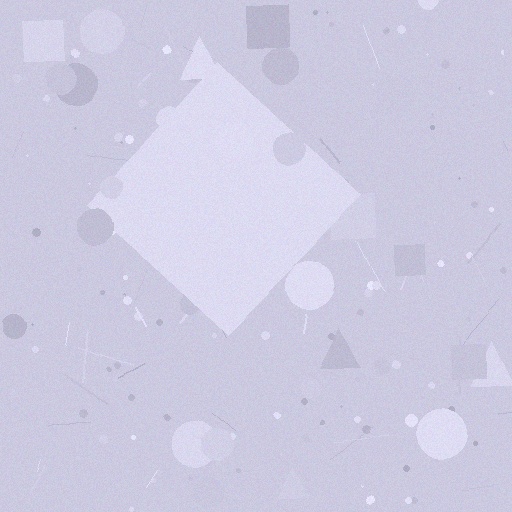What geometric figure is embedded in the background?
A diamond is embedded in the background.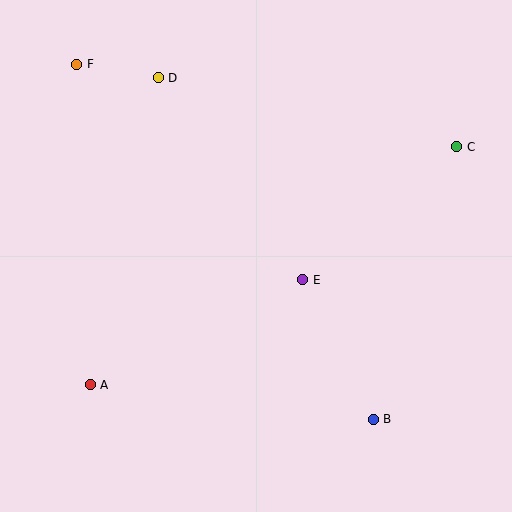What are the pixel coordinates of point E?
Point E is at (303, 280).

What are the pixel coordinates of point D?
Point D is at (158, 78).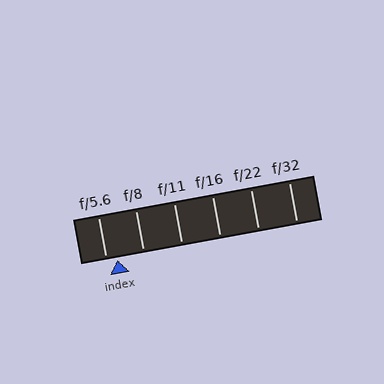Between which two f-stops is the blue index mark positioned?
The index mark is between f/5.6 and f/8.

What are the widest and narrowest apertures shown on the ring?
The widest aperture shown is f/5.6 and the narrowest is f/32.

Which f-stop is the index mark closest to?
The index mark is closest to f/5.6.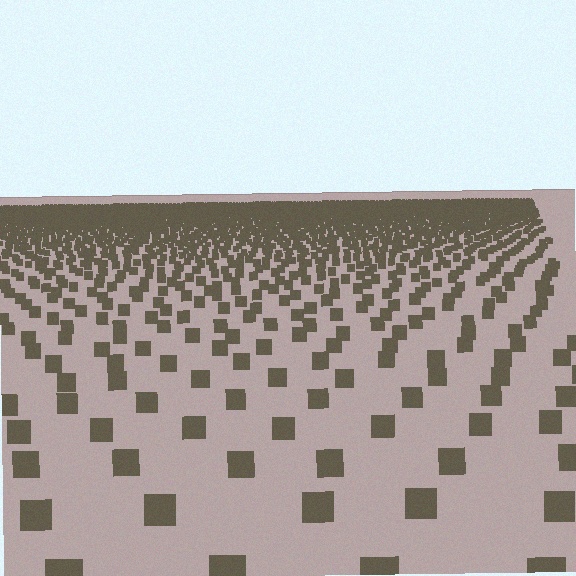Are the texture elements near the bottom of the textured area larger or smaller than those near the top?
Larger. Near the bottom, elements are closer to the viewer and appear at a bigger on-screen size.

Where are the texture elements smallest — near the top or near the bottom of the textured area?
Near the top.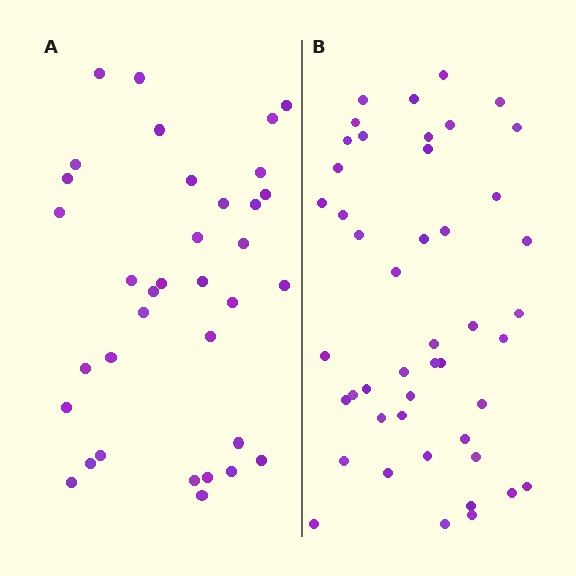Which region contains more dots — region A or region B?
Region B (the right region) has more dots.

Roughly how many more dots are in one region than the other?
Region B has roughly 12 or so more dots than region A.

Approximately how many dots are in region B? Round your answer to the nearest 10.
About 50 dots. (The exact count is 46, which rounds to 50.)